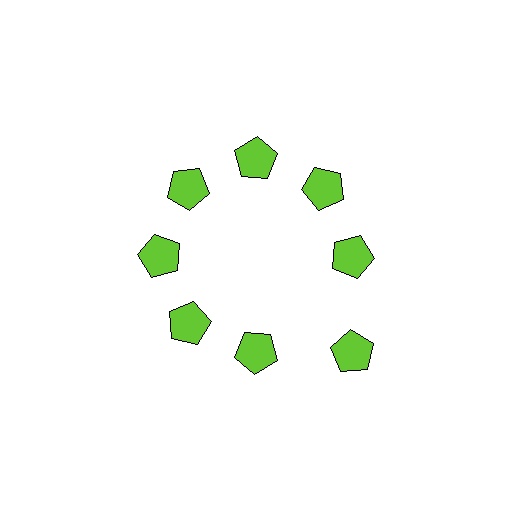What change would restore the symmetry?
The symmetry would be restored by moving it inward, back onto the ring so that all 8 pentagons sit at equal angles and equal distance from the center.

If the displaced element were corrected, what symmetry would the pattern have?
It would have 8-fold rotational symmetry — the pattern would map onto itself every 45 degrees.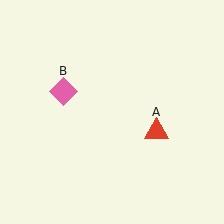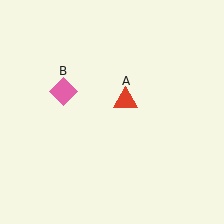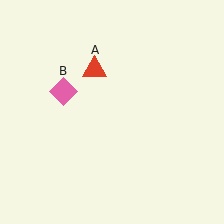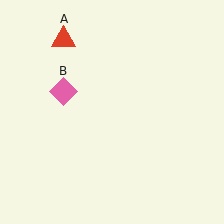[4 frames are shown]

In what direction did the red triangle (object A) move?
The red triangle (object A) moved up and to the left.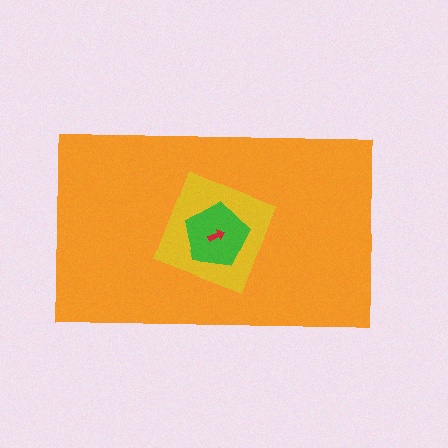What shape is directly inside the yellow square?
The green pentagon.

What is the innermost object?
The red arrow.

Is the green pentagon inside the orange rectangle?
Yes.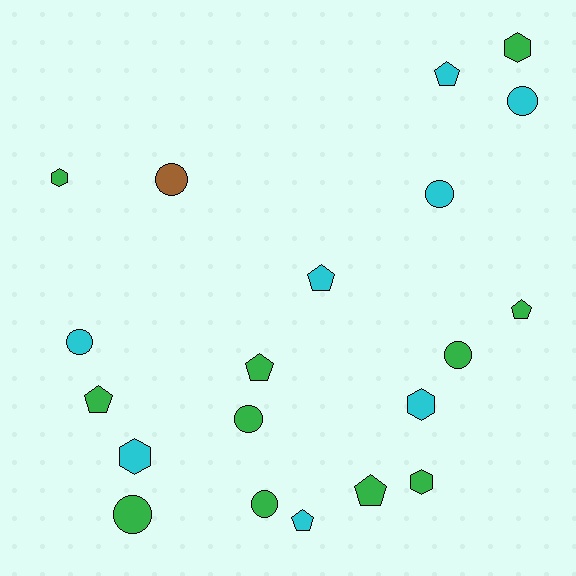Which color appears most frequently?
Green, with 11 objects.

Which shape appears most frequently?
Circle, with 8 objects.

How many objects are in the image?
There are 20 objects.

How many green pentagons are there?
There are 4 green pentagons.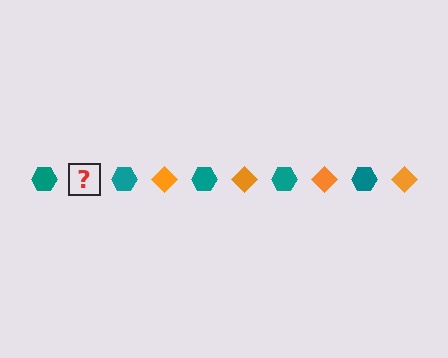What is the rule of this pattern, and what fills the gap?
The rule is that the pattern alternates between teal hexagon and orange diamond. The gap should be filled with an orange diamond.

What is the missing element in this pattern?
The missing element is an orange diamond.